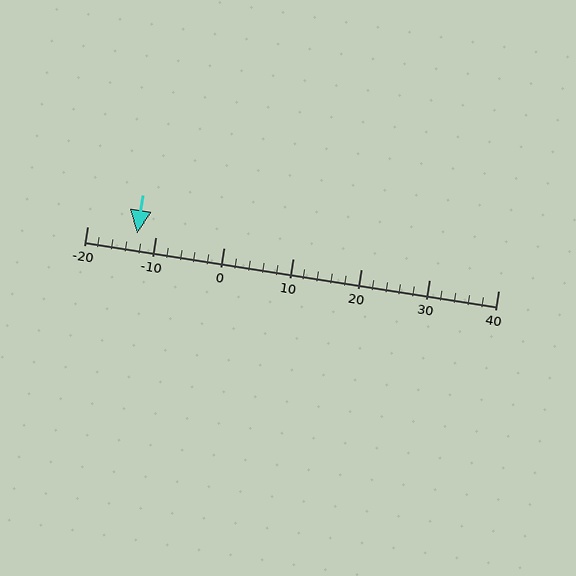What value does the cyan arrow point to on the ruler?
The cyan arrow points to approximately -13.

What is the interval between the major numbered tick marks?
The major tick marks are spaced 10 units apart.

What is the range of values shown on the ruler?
The ruler shows values from -20 to 40.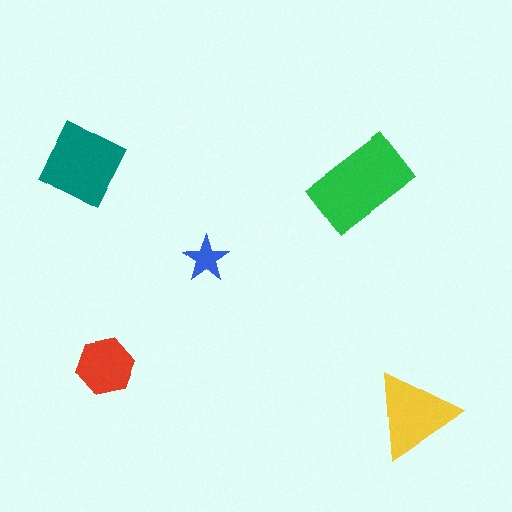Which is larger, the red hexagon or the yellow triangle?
The yellow triangle.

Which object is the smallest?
The blue star.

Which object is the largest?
The green rectangle.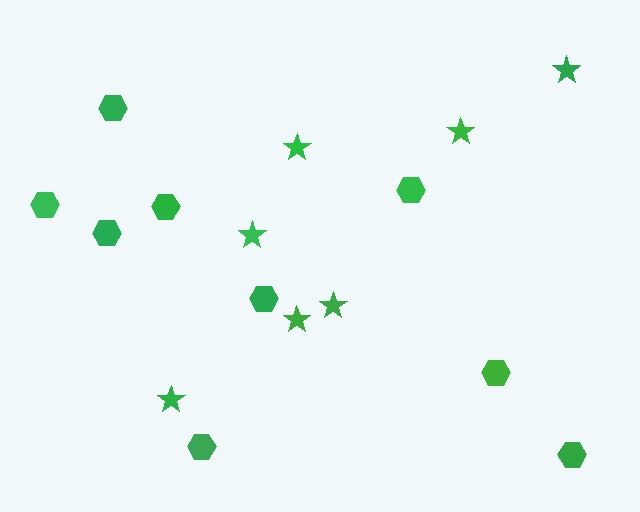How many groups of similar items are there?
There are 2 groups: one group of stars (7) and one group of hexagons (9).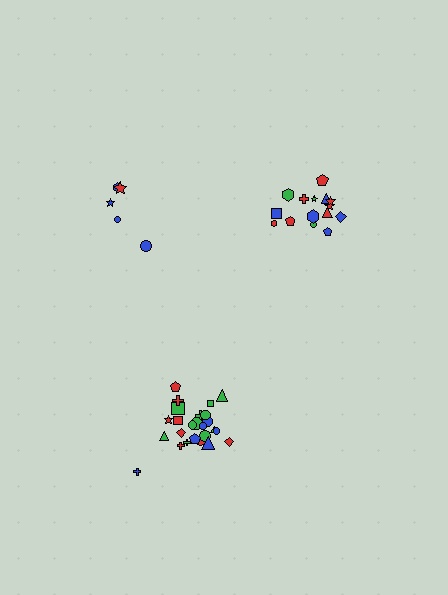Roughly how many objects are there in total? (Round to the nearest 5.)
Roughly 45 objects in total.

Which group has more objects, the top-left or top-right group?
The top-right group.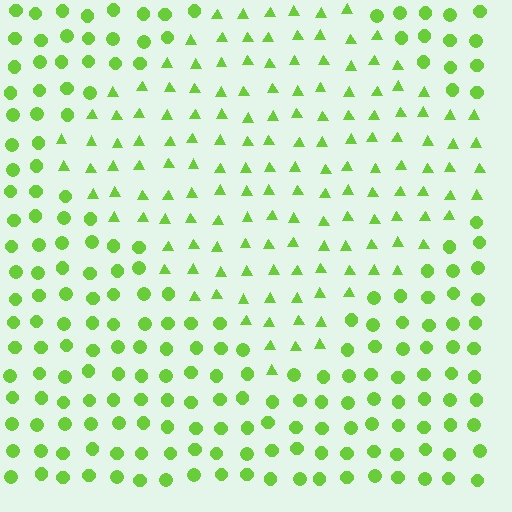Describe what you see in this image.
The image is filled with small lime elements arranged in a uniform grid. A diamond-shaped region contains triangles, while the surrounding area contains circles. The boundary is defined purely by the change in element shape.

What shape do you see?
I see a diamond.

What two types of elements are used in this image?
The image uses triangles inside the diamond region and circles outside it.